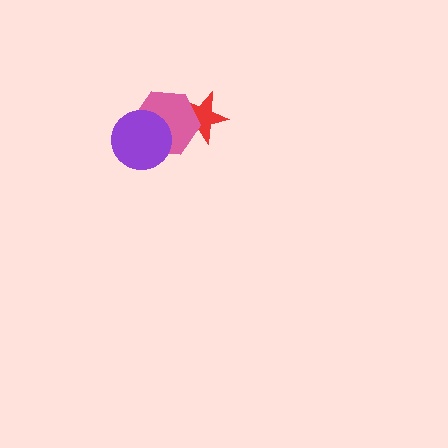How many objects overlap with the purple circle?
1 object overlaps with the purple circle.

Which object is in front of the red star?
The pink hexagon is in front of the red star.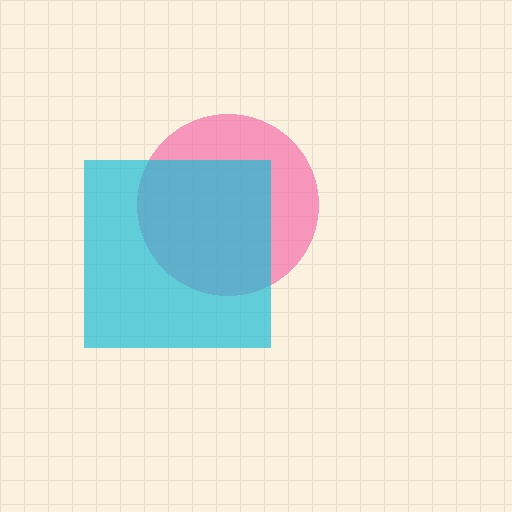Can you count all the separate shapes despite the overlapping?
Yes, there are 2 separate shapes.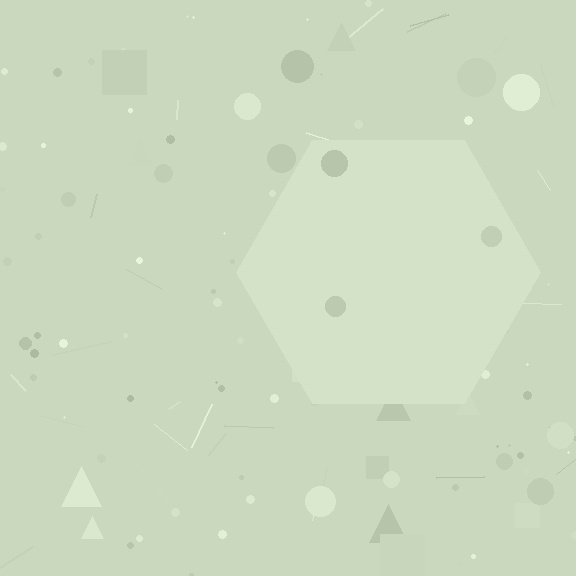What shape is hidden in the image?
A hexagon is hidden in the image.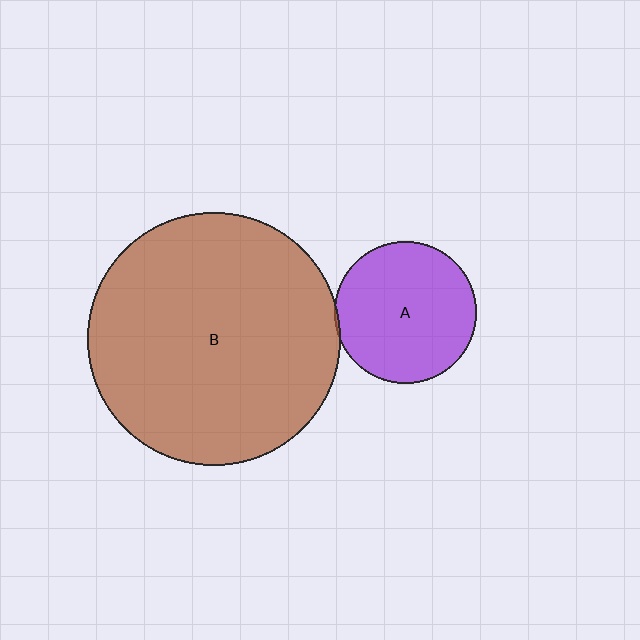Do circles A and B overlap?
Yes.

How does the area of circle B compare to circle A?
Approximately 3.2 times.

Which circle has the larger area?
Circle B (brown).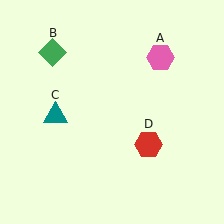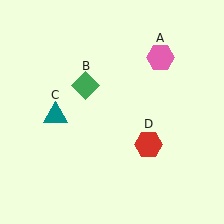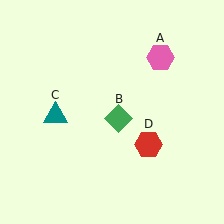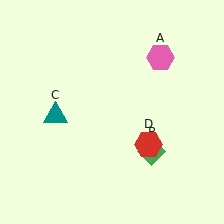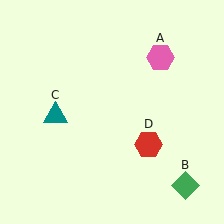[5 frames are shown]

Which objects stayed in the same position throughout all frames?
Pink hexagon (object A) and teal triangle (object C) and red hexagon (object D) remained stationary.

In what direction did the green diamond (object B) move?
The green diamond (object B) moved down and to the right.